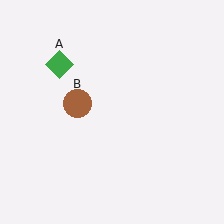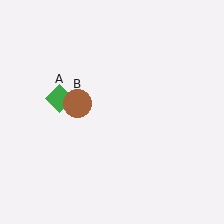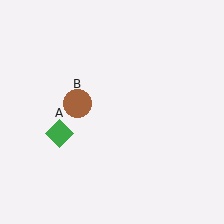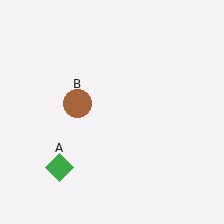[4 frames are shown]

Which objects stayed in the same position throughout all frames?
Brown circle (object B) remained stationary.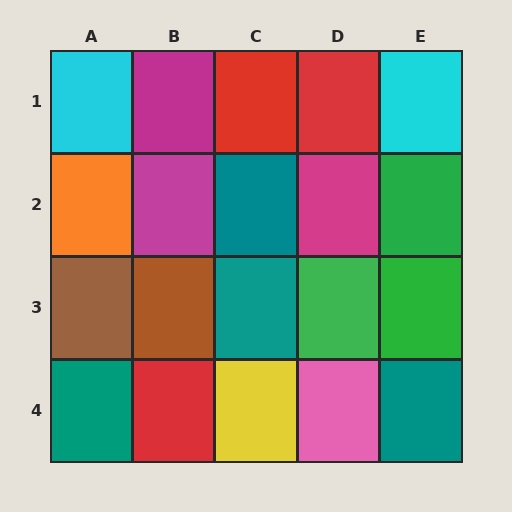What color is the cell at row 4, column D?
Pink.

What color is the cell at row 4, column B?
Red.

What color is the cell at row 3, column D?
Green.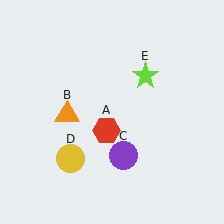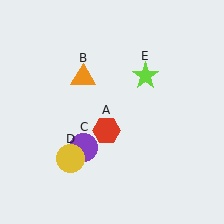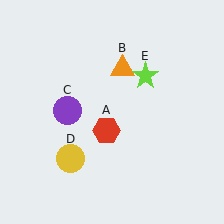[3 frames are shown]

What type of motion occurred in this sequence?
The orange triangle (object B), purple circle (object C) rotated clockwise around the center of the scene.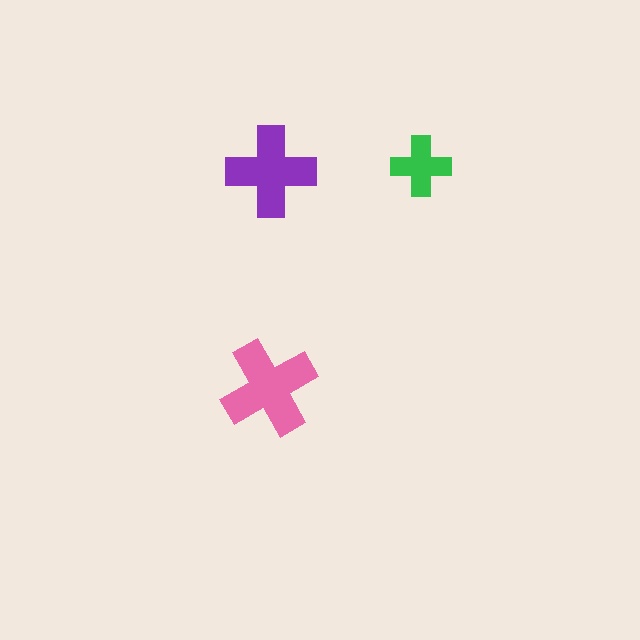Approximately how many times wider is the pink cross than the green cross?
About 1.5 times wider.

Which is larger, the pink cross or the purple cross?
The pink one.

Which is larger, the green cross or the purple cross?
The purple one.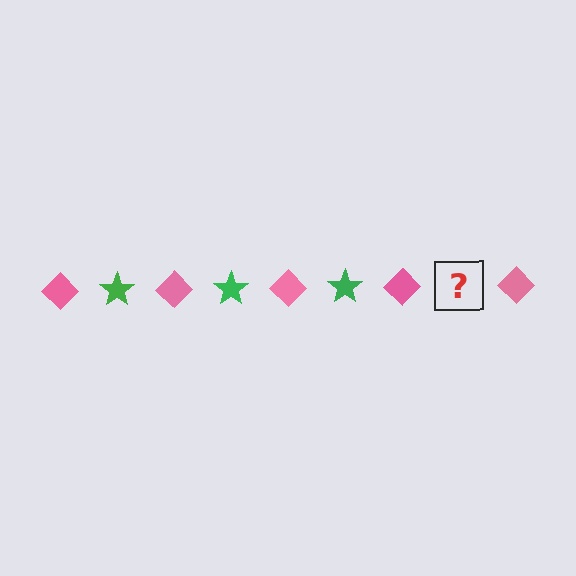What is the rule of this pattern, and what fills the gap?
The rule is that the pattern alternates between pink diamond and green star. The gap should be filled with a green star.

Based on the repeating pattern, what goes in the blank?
The blank should be a green star.